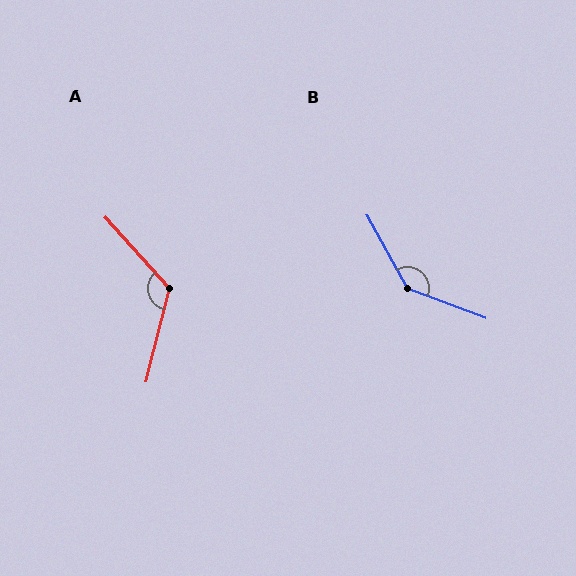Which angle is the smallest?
A, at approximately 124 degrees.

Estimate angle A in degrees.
Approximately 124 degrees.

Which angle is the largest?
B, at approximately 139 degrees.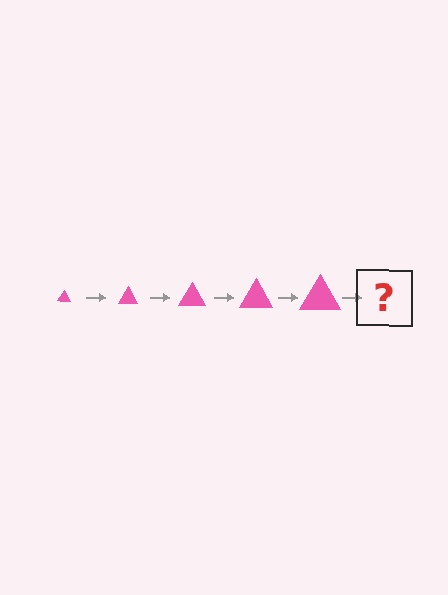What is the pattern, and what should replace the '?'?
The pattern is that the triangle gets progressively larger each step. The '?' should be a pink triangle, larger than the previous one.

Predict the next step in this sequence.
The next step is a pink triangle, larger than the previous one.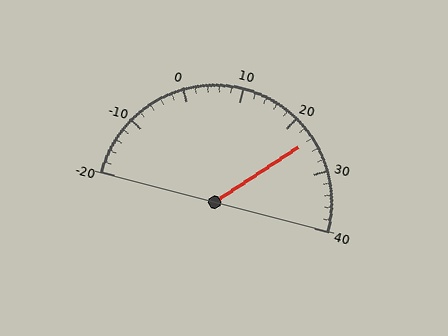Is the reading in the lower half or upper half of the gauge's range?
The reading is in the upper half of the range (-20 to 40).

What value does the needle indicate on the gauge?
The needle indicates approximately 24.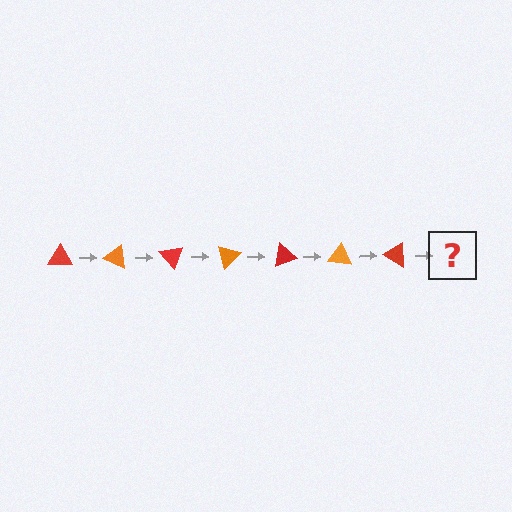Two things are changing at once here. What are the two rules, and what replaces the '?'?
The two rules are that it rotates 25 degrees each step and the color cycles through red and orange. The '?' should be an orange triangle, rotated 175 degrees from the start.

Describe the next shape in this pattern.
It should be an orange triangle, rotated 175 degrees from the start.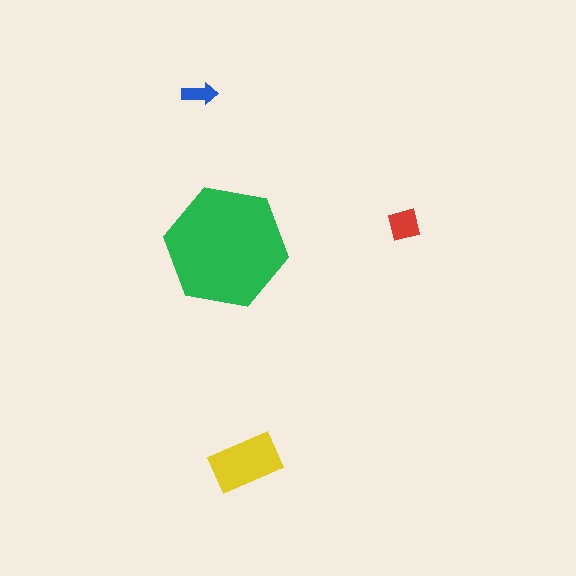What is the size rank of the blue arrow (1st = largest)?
4th.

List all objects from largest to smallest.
The green hexagon, the yellow rectangle, the red square, the blue arrow.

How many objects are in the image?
There are 4 objects in the image.